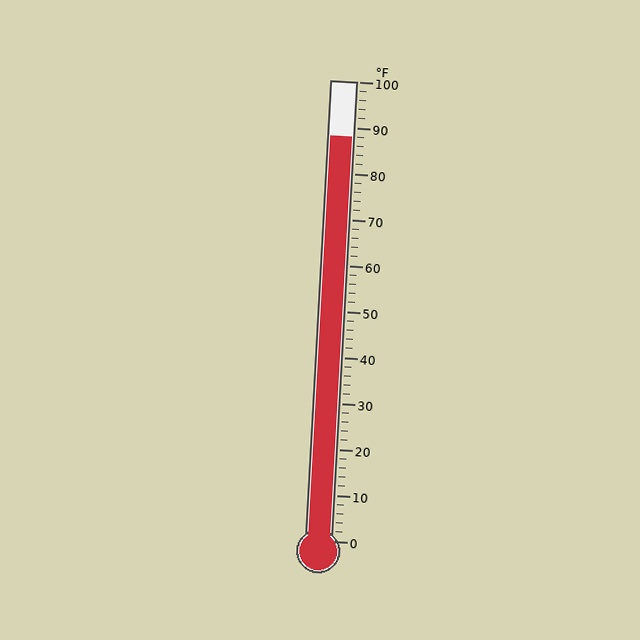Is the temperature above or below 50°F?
The temperature is above 50°F.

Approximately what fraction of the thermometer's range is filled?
The thermometer is filled to approximately 90% of its range.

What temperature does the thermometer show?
The thermometer shows approximately 88°F.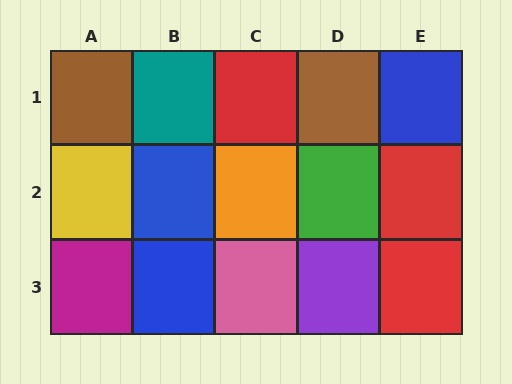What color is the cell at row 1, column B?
Teal.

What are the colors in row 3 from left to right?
Magenta, blue, pink, purple, red.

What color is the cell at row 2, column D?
Green.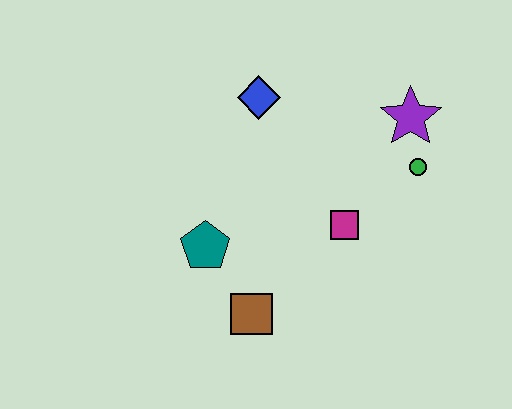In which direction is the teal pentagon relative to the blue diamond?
The teal pentagon is below the blue diamond.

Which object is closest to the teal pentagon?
The brown square is closest to the teal pentagon.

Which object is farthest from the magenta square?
The blue diamond is farthest from the magenta square.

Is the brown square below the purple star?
Yes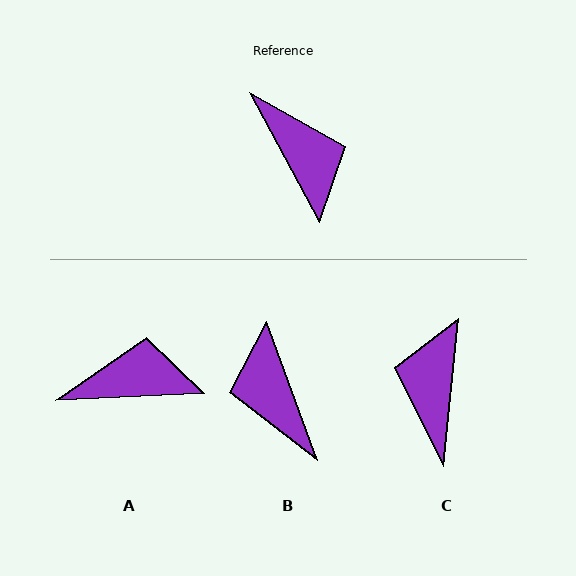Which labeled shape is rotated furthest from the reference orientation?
B, about 171 degrees away.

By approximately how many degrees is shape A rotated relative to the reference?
Approximately 64 degrees counter-clockwise.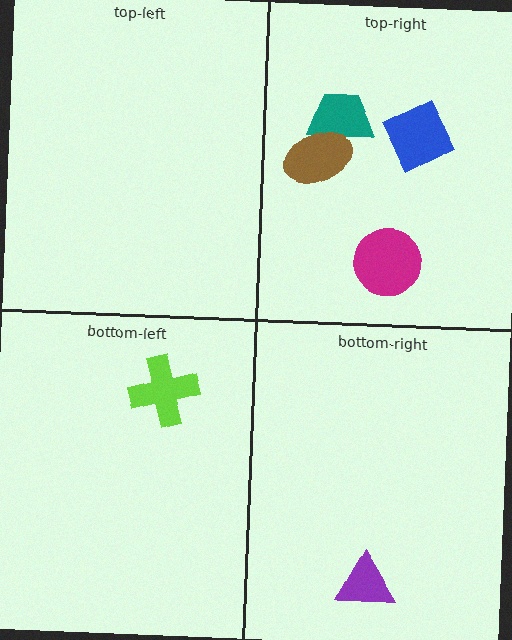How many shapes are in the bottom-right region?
1.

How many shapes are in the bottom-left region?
1.